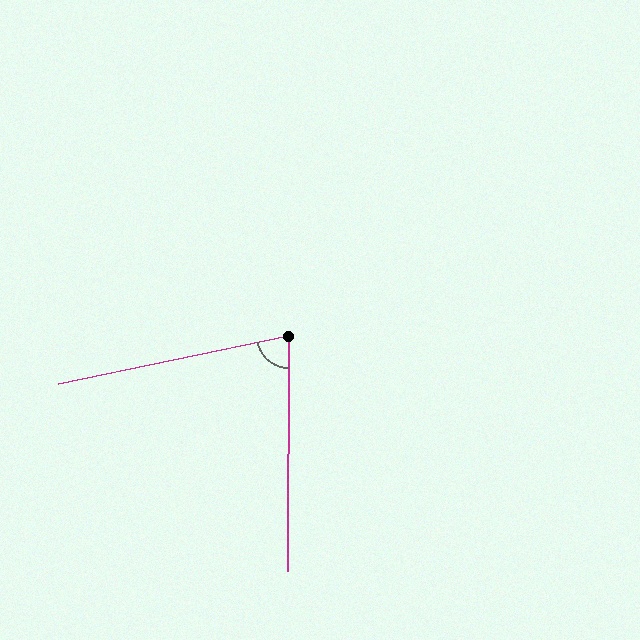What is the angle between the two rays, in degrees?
Approximately 78 degrees.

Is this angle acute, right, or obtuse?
It is acute.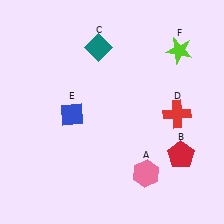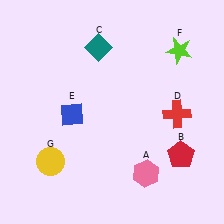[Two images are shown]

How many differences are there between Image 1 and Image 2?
There is 1 difference between the two images.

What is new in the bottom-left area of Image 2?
A yellow circle (G) was added in the bottom-left area of Image 2.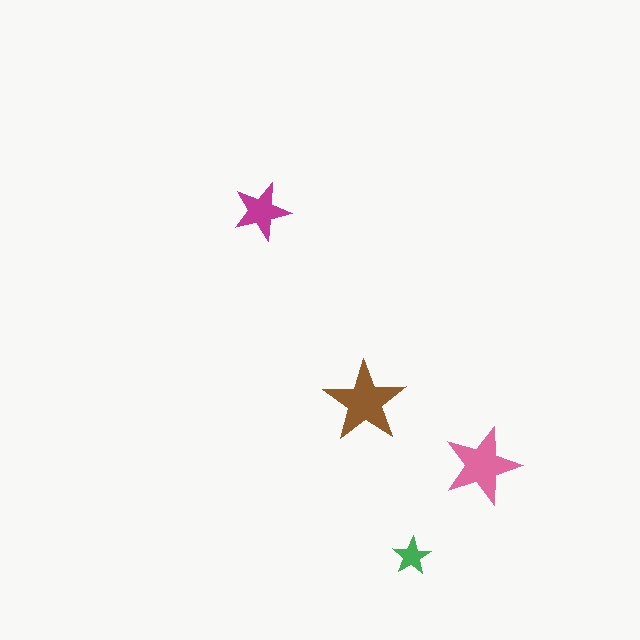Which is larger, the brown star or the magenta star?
The brown one.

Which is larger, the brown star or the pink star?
The brown one.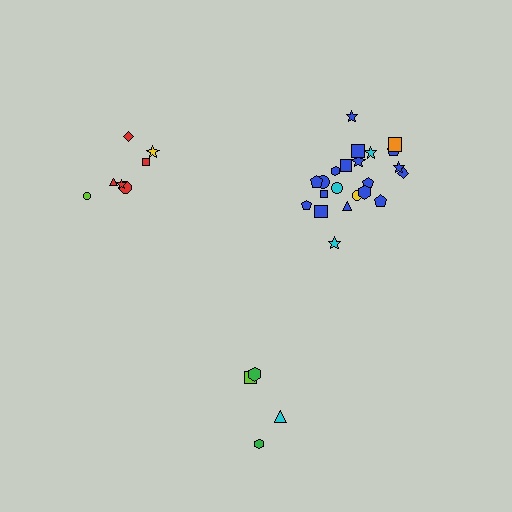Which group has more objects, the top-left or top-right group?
The top-right group.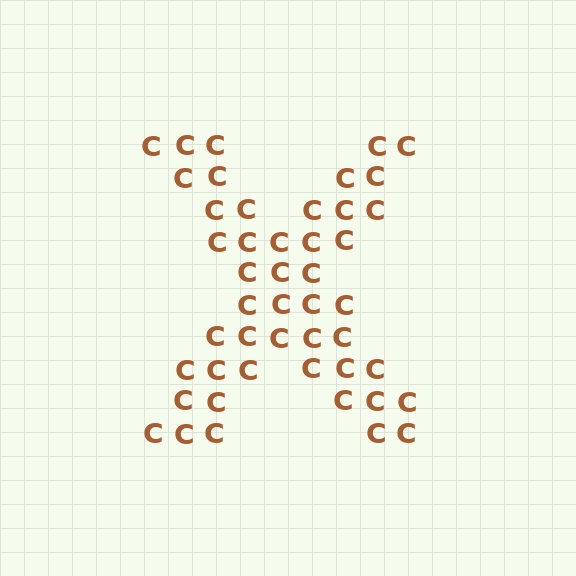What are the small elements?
The small elements are letter C's.